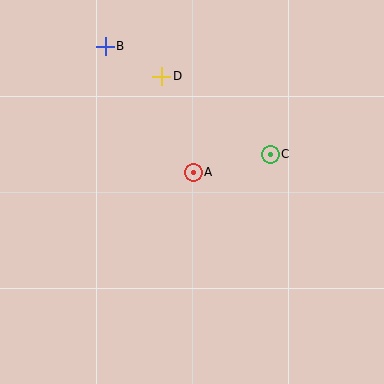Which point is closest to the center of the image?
Point A at (193, 172) is closest to the center.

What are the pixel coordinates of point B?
Point B is at (105, 46).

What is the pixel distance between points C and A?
The distance between C and A is 80 pixels.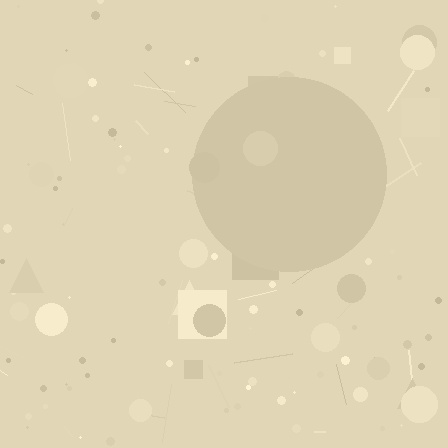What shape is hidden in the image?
A circle is hidden in the image.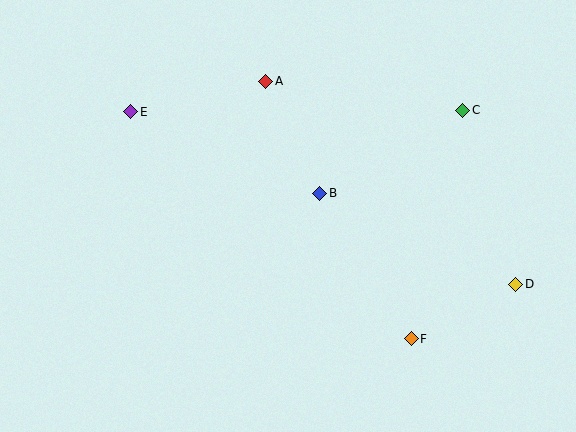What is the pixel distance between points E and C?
The distance between E and C is 332 pixels.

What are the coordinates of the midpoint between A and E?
The midpoint between A and E is at (198, 97).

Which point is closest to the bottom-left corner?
Point E is closest to the bottom-left corner.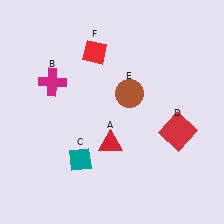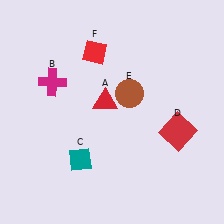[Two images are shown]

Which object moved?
The red triangle (A) moved up.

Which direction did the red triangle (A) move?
The red triangle (A) moved up.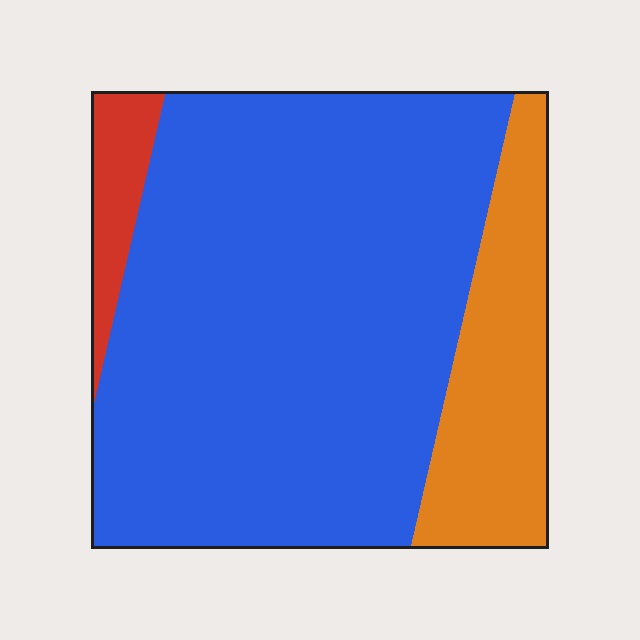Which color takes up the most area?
Blue, at roughly 75%.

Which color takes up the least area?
Red, at roughly 5%.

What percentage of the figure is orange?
Orange covers around 20% of the figure.